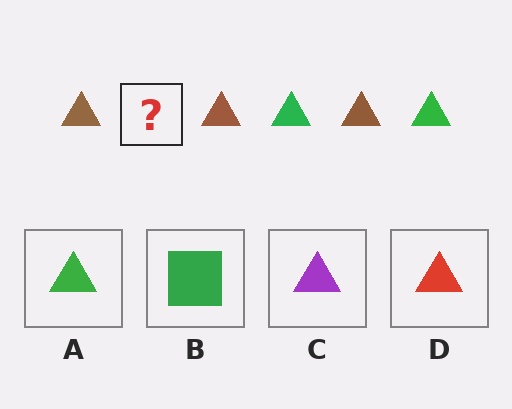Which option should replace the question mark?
Option A.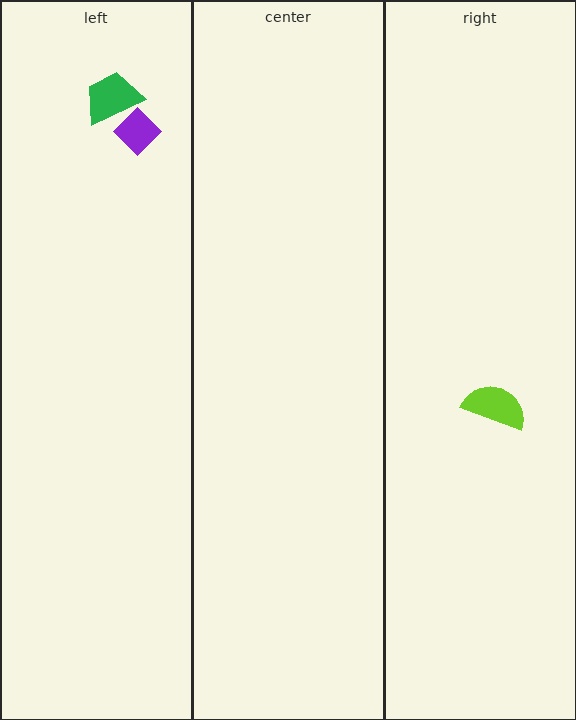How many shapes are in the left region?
2.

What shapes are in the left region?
The green trapezoid, the purple diamond.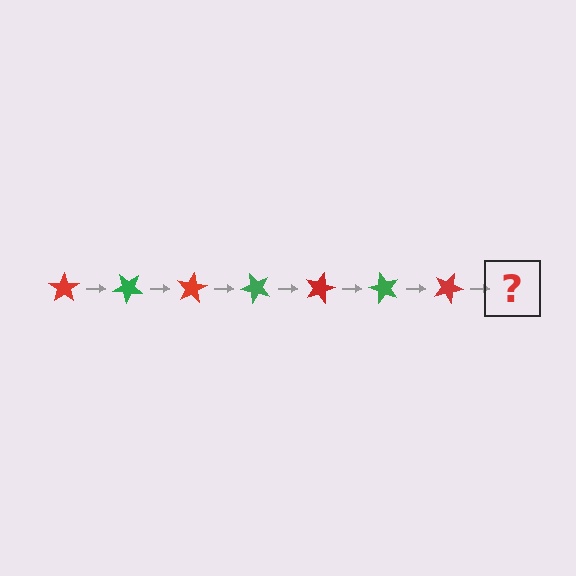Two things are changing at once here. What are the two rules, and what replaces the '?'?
The two rules are that it rotates 40 degrees each step and the color cycles through red and green. The '?' should be a green star, rotated 280 degrees from the start.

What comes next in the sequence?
The next element should be a green star, rotated 280 degrees from the start.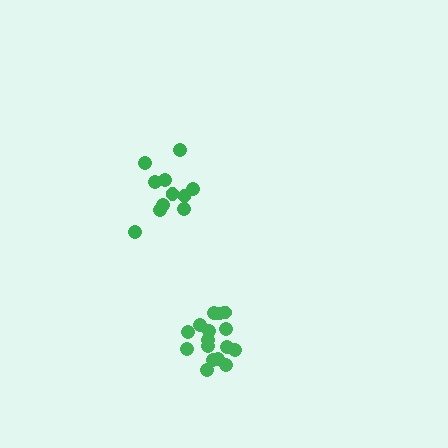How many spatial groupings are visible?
There are 2 spatial groupings.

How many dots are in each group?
Group 1: 11 dots, Group 2: 16 dots (27 total).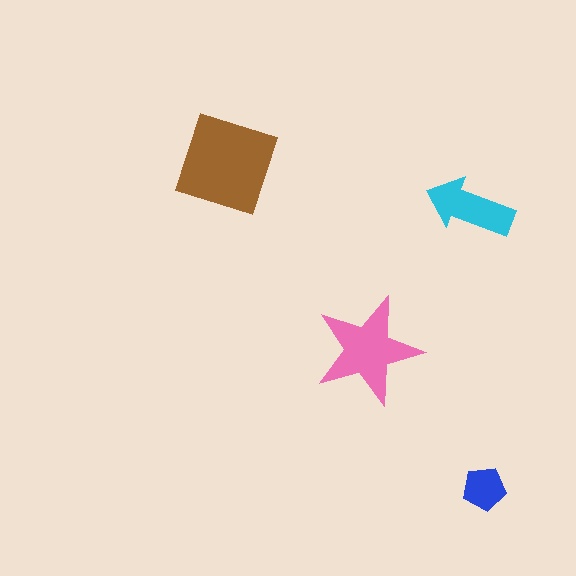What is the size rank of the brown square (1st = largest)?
1st.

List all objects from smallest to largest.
The blue pentagon, the cyan arrow, the pink star, the brown square.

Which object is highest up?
The brown square is topmost.